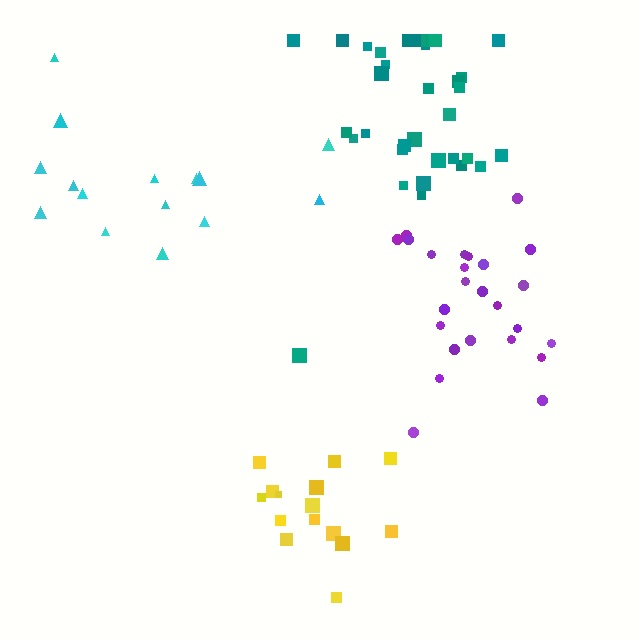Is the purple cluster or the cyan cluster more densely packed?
Purple.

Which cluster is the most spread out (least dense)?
Cyan.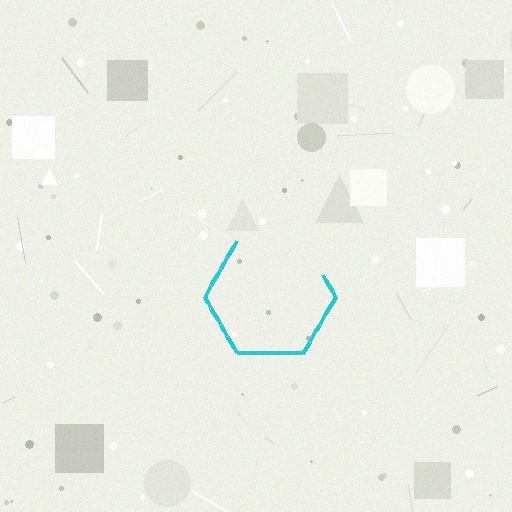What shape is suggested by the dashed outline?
The dashed outline suggests a hexagon.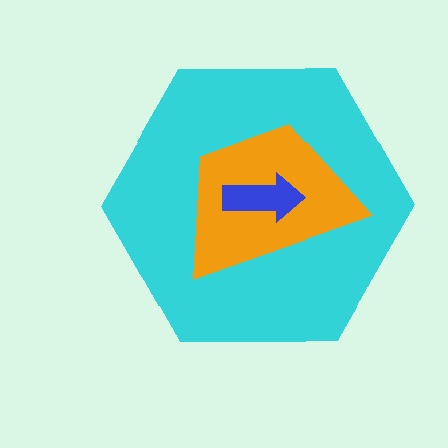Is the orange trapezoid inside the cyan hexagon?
Yes.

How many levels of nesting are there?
3.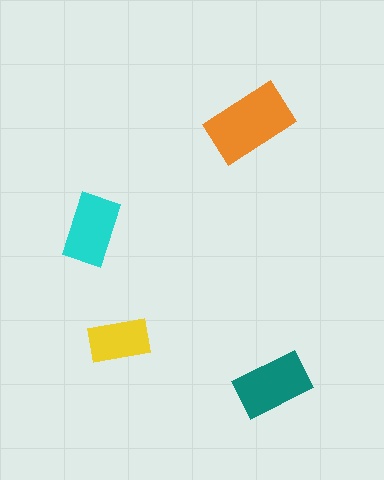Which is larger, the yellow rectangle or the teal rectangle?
The teal one.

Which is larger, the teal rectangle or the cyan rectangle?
The teal one.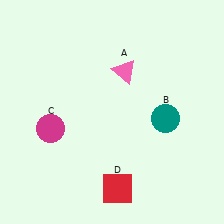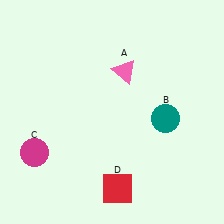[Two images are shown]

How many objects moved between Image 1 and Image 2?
1 object moved between the two images.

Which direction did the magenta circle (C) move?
The magenta circle (C) moved down.